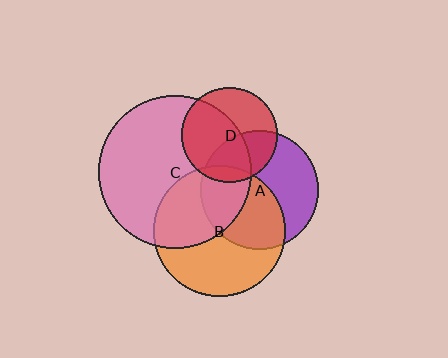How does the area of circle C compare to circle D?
Approximately 2.6 times.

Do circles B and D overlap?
Yes.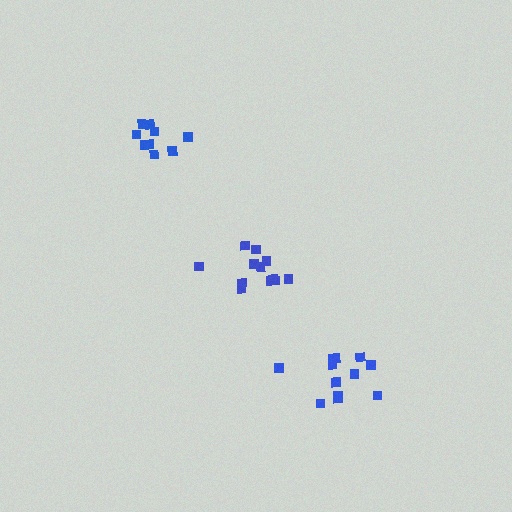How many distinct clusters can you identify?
There are 3 distinct clusters.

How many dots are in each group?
Group 1: 9 dots, Group 2: 12 dots, Group 3: 12 dots (33 total).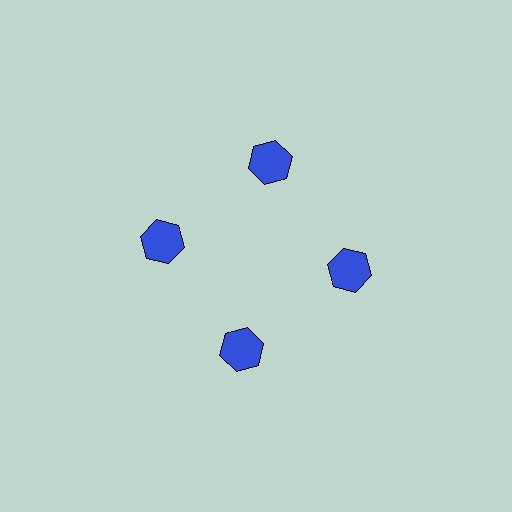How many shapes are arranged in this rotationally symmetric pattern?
There are 4 shapes, arranged in 4 groups of 1.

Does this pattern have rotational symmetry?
Yes, this pattern has 4-fold rotational symmetry. It looks the same after rotating 90 degrees around the center.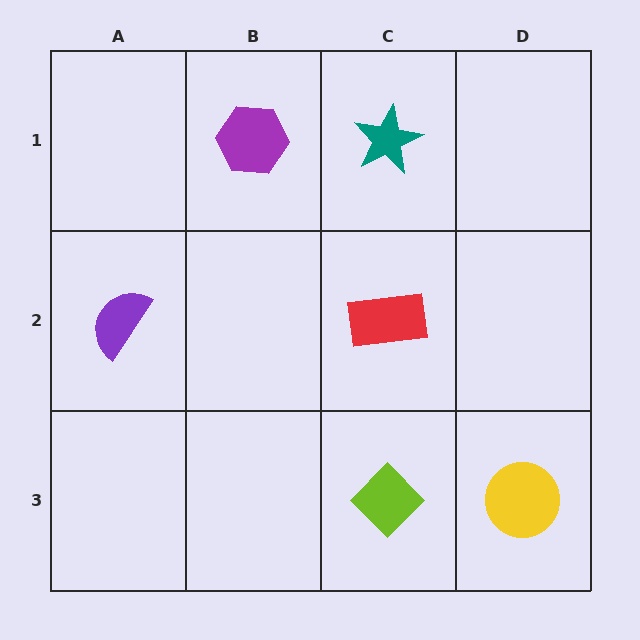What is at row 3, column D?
A yellow circle.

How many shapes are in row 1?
2 shapes.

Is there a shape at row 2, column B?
No, that cell is empty.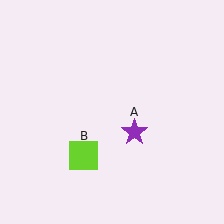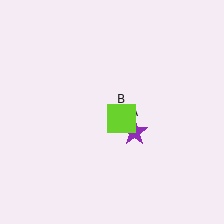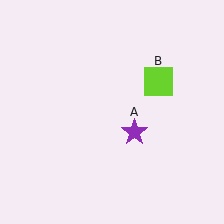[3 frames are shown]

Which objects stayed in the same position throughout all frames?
Purple star (object A) remained stationary.